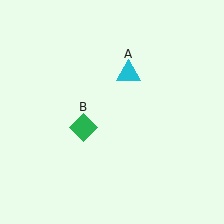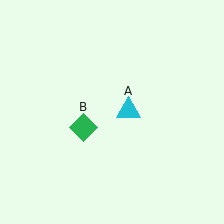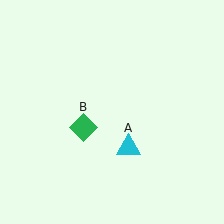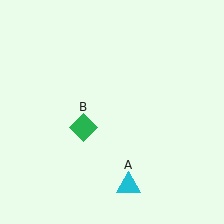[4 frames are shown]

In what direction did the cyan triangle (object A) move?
The cyan triangle (object A) moved down.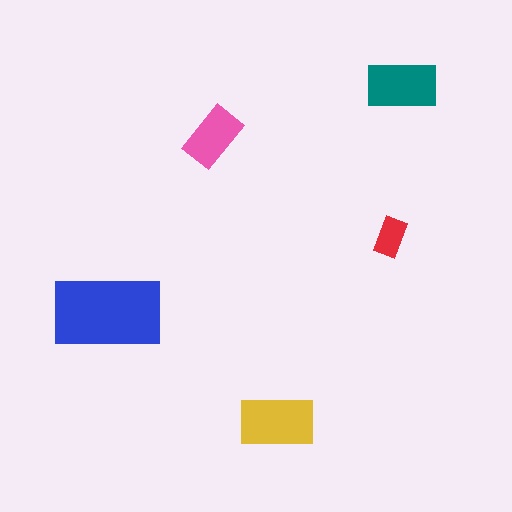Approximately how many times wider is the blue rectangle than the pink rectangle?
About 2 times wider.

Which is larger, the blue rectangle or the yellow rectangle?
The blue one.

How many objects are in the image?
There are 5 objects in the image.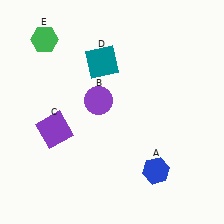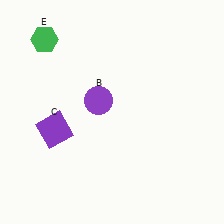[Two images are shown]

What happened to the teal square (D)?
The teal square (D) was removed in Image 2. It was in the top-left area of Image 1.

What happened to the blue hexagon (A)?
The blue hexagon (A) was removed in Image 2. It was in the bottom-right area of Image 1.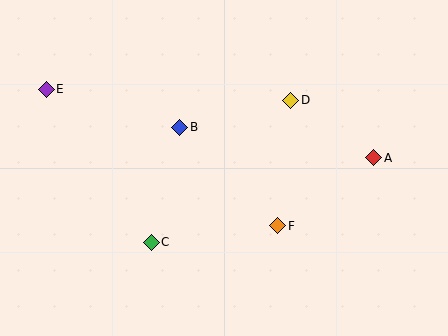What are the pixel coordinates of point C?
Point C is at (151, 242).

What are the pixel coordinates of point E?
Point E is at (46, 89).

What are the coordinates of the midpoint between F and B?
The midpoint between F and B is at (229, 177).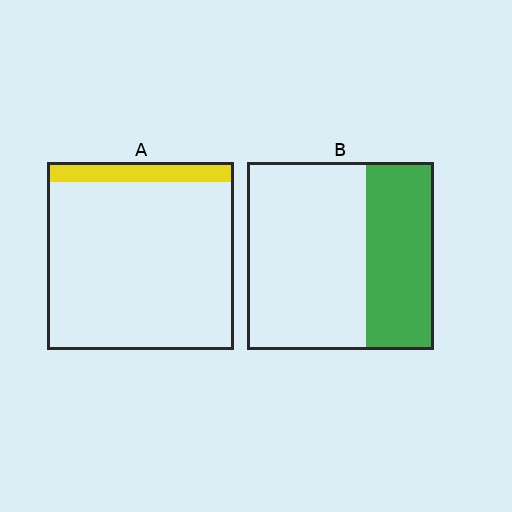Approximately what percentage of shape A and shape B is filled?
A is approximately 10% and B is approximately 35%.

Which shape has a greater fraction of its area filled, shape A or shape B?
Shape B.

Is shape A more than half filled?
No.